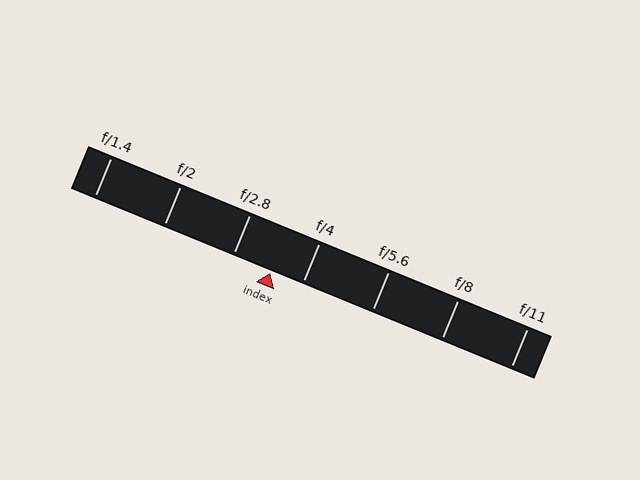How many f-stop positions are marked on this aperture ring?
There are 7 f-stop positions marked.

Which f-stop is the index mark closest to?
The index mark is closest to f/4.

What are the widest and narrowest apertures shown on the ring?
The widest aperture shown is f/1.4 and the narrowest is f/11.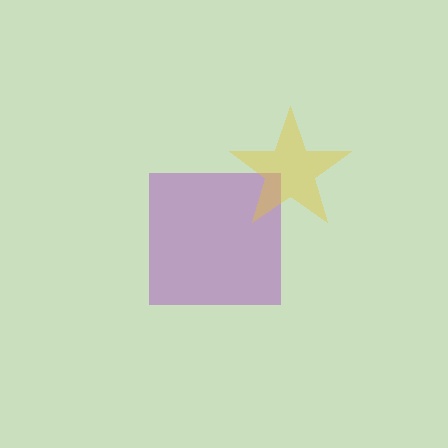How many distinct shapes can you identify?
There are 2 distinct shapes: a purple square, a yellow star.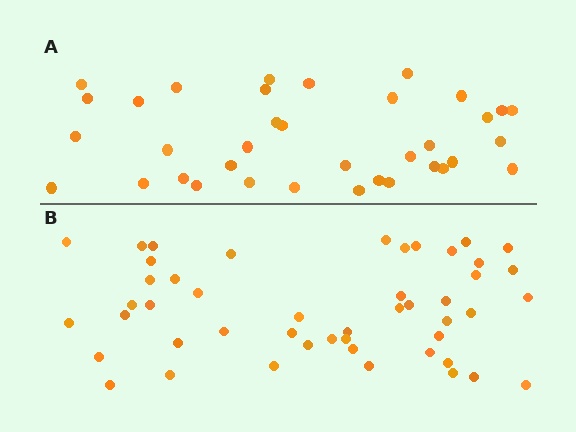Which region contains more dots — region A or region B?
Region B (the bottom region) has more dots.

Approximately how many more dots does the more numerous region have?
Region B has roughly 12 or so more dots than region A.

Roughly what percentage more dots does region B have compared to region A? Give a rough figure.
About 35% more.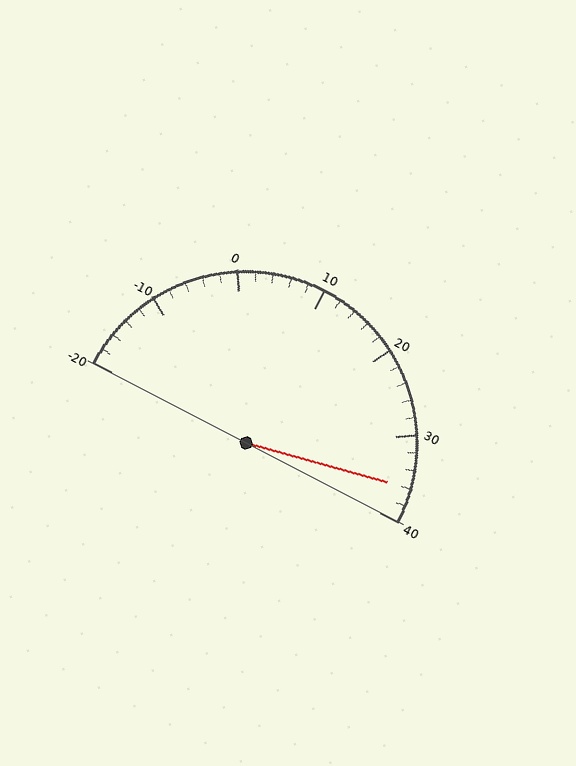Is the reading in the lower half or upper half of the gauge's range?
The reading is in the upper half of the range (-20 to 40).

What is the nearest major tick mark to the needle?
The nearest major tick mark is 40.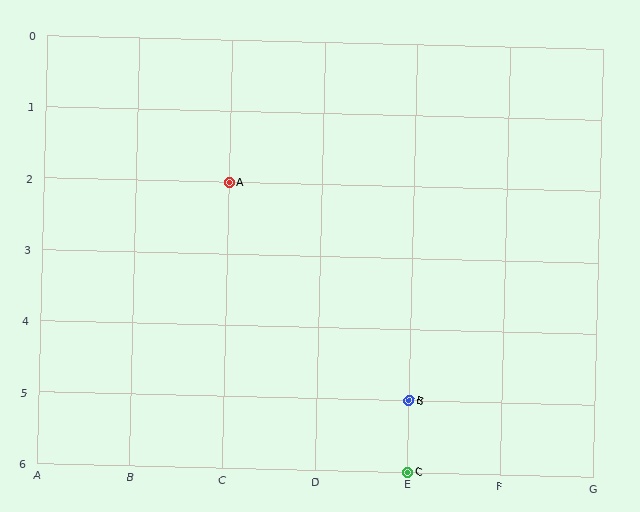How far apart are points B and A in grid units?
Points B and A are 2 columns and 3 rows apart (about 3.6 grid units diagonally).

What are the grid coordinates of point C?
Point C is at grid coordinates (E, 6).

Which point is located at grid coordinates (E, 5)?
Point B is at (E, 5).